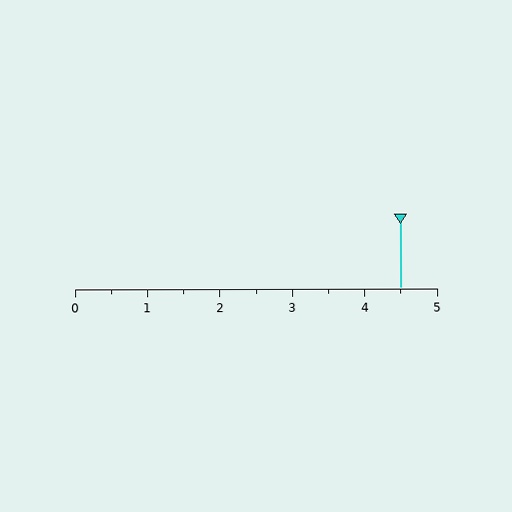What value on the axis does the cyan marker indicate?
The marker indicates approximately 4.5.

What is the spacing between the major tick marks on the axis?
The major ticks are spaced 1 apart.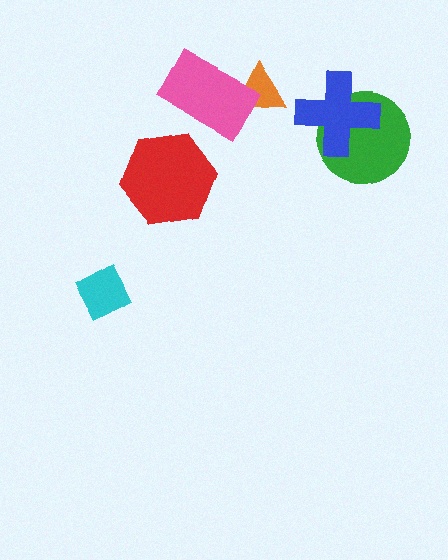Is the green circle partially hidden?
Yes, it is partially covered by another shape.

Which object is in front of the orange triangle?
The pink rectangle is in front of the orange triangle.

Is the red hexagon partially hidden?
No, no other shape covers it.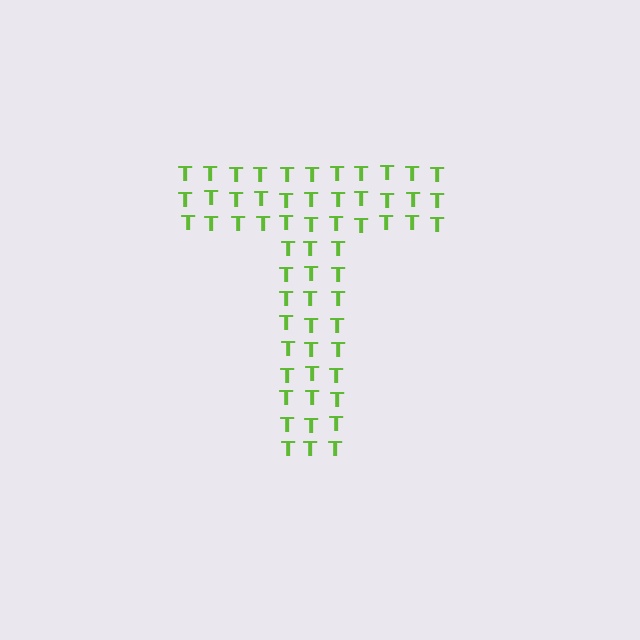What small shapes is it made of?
It is made of small letter T's.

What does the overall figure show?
The overall figure shows the letter T.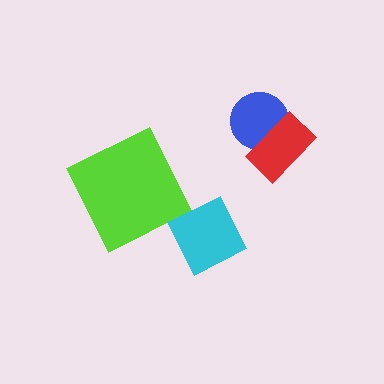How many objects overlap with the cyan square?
0 objects overlap with the cyan square.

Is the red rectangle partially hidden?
No, no other shape covers it.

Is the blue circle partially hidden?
Yes, it is partially covered by another shape.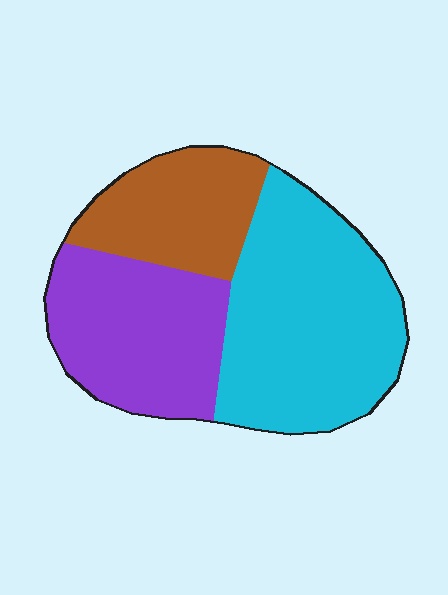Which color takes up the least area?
Brown, at roughly 25%.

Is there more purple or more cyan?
Cyan.